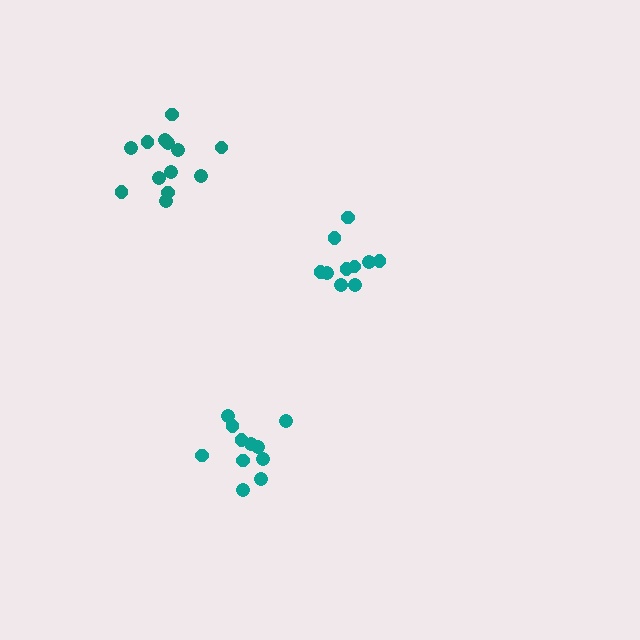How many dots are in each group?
Group 1: 11 dots, Group 2: 10 dots, Group 3: 13 dots (34 total).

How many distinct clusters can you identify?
There are 3 distinct clusters.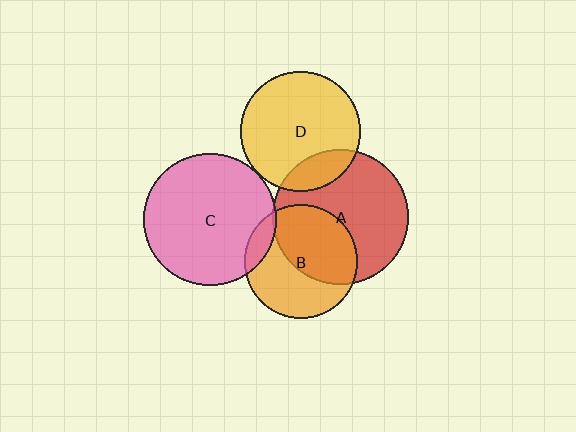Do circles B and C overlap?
Yes.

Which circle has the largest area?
Circle A (red).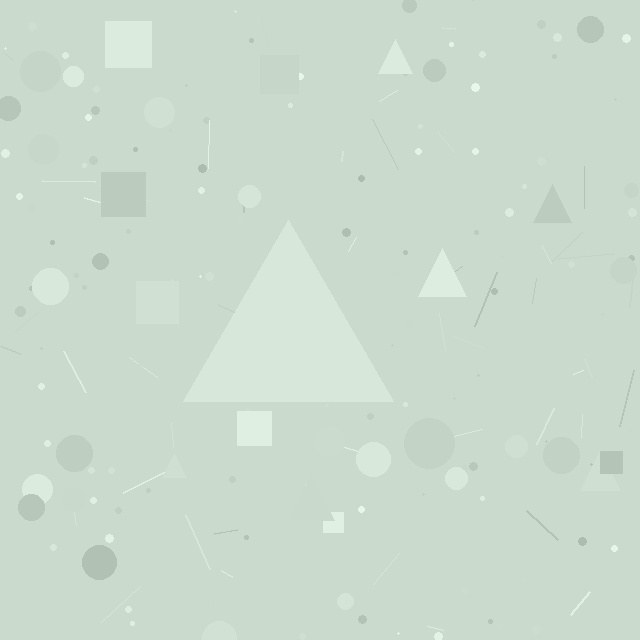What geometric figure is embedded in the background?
A triangle is embedded in the background.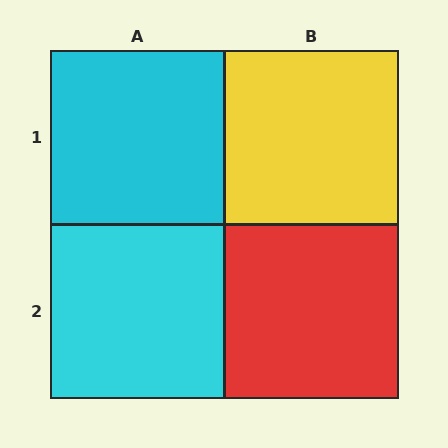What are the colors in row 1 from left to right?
Cyan, yellow.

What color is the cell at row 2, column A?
Cyan.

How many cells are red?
1 cell is red.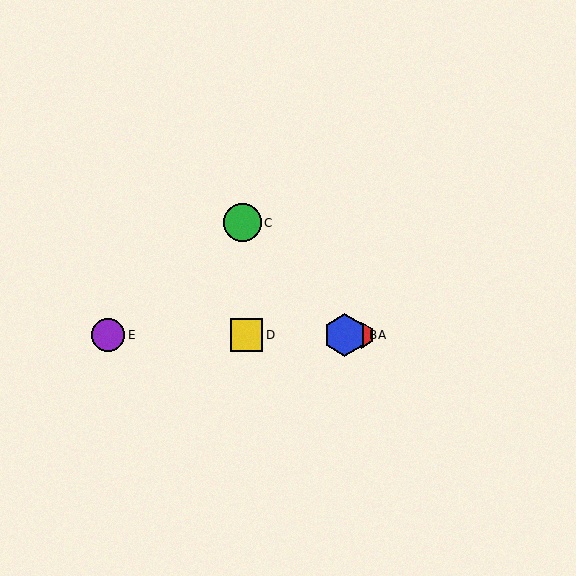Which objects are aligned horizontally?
Objects A, B, D, E are aligned horizontally.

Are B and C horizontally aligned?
No, B is at y≈335 and C is at y≈223.